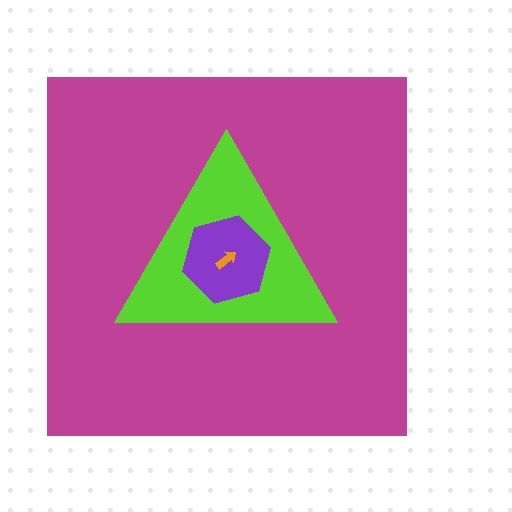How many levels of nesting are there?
4.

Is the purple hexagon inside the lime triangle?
Yes.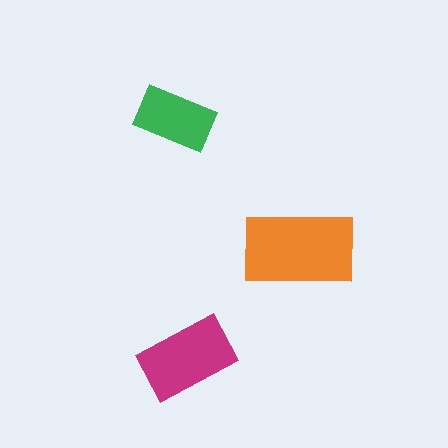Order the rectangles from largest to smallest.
the orange one, the magenta one, the green one.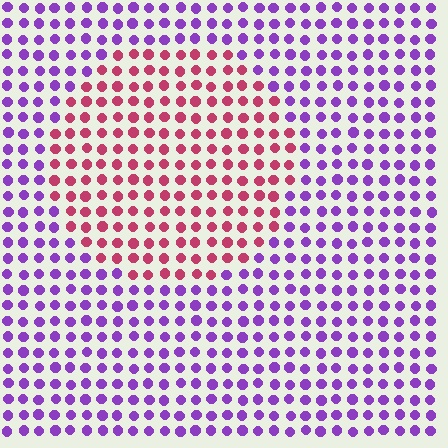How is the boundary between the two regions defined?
The boundary is defined purely by a slight shift in hue (about 64 degrees). Spacing, size, and orientation are identical on both sides.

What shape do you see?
I see a circle.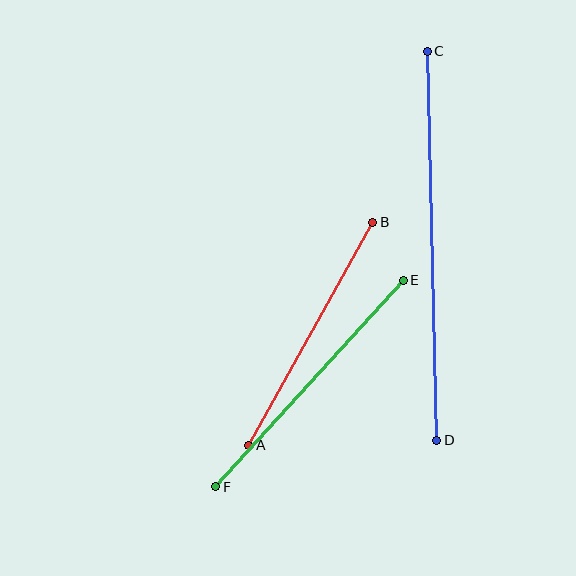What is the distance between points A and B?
The distance is approximately 255 pixels.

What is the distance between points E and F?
The distance is approximately 279 pixels.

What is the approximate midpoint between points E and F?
The midpoint is at approximately (310, 384) pixels.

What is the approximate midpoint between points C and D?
The midpoint is at approximately (432, 246) pixels.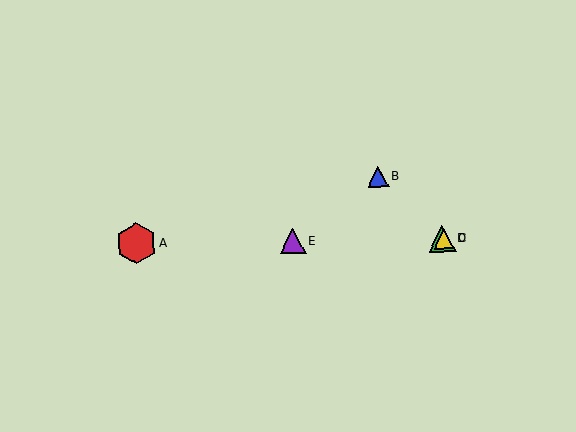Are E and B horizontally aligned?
No, E is at y≈241 and B is at y≈177.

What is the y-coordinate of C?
Object C is at y≈239.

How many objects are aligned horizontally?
4 objects (A, C, D, E) are aligned horizontally.